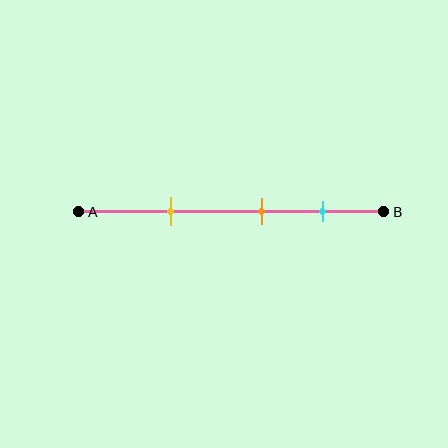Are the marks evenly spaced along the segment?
Yes, the marks are approximately evenly spaced.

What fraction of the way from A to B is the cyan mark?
The cyan mark is approximately 80% (0.8) of the way from A to B.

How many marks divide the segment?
There are 3 marks dividing the segment.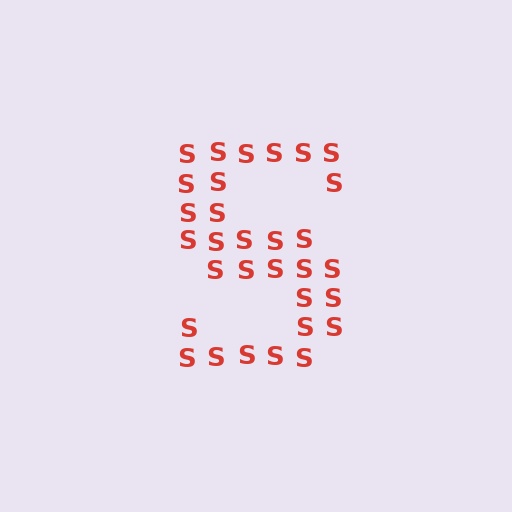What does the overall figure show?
The overall figure shows the letter S.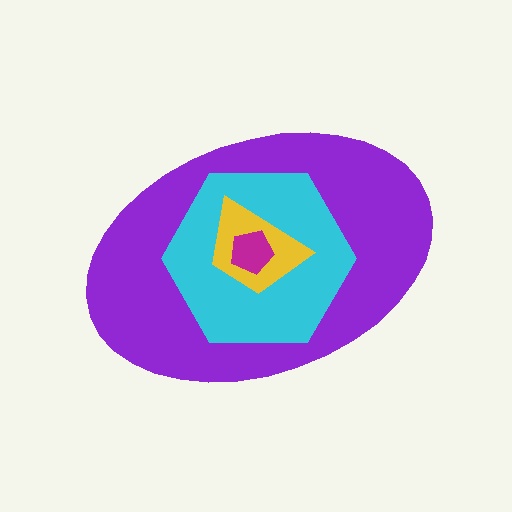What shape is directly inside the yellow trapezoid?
The magenta pentagon.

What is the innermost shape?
The magenta pentagon.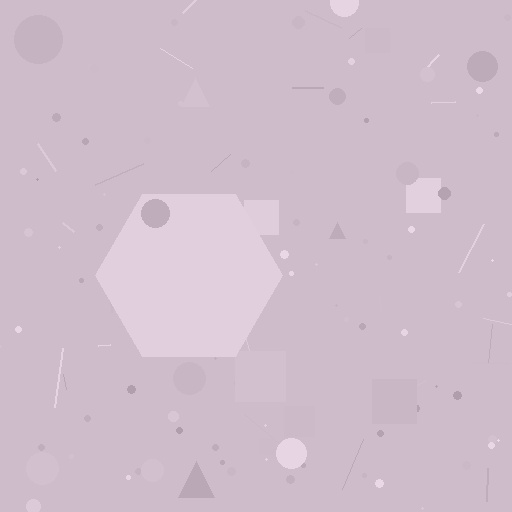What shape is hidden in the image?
A hexagon is hidden in the image.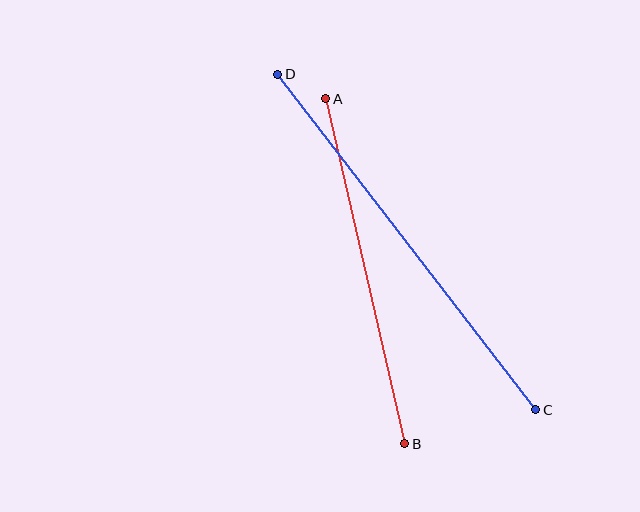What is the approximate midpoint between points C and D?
The midpoint is at approximately (407, 242) pixels.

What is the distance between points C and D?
The distance is approximately 423 pixels.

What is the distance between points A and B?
The distance is approximately 354 pixels.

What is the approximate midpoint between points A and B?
The midpoint is at approximately (365, 271) pixels.